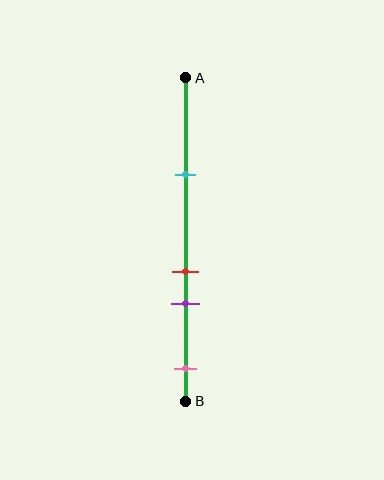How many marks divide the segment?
There are 4 marks dividing the segment.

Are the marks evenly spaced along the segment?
No, the marks are not evenly spaced.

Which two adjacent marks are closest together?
The red and purple marks are the closest adjacent pair.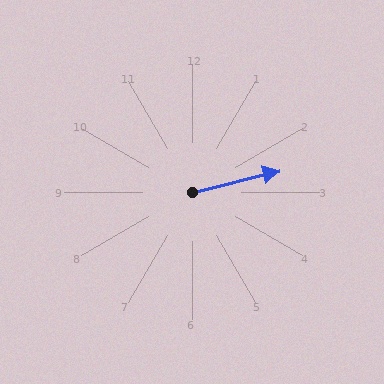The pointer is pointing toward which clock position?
Roughly 3 o'clock.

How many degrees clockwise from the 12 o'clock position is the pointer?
Approximately 76 degrees.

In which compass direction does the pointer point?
East.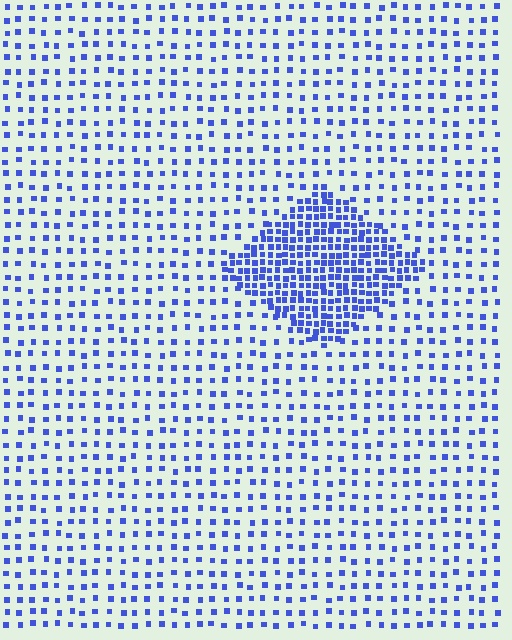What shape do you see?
I see a diamond.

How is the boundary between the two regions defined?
The boundary is defined by a change in element density (approximately 2.9x ratio). All elements are the same color, size, and shape.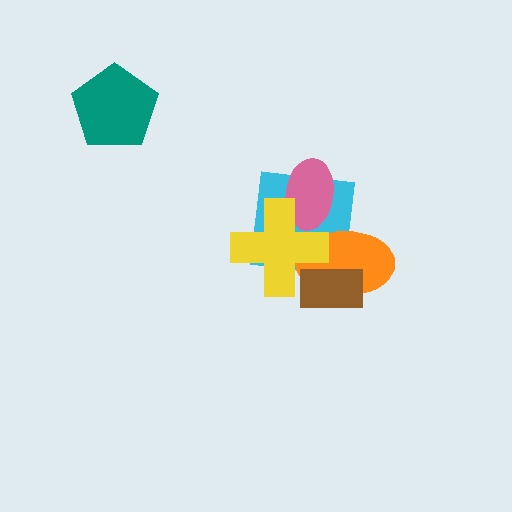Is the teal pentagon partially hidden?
No, no other shape covers it.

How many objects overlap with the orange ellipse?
3 objects overlap with the orange ellipse.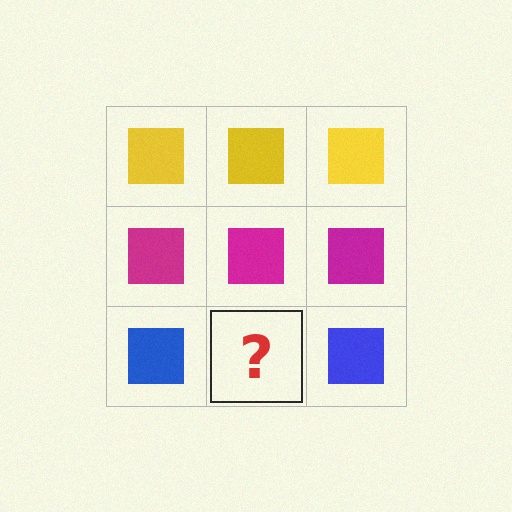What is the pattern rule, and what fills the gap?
The rule is that each row has a consistent color. The gap should be filled with a blue square.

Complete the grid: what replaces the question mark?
The question mark should be replaced with a blue square.